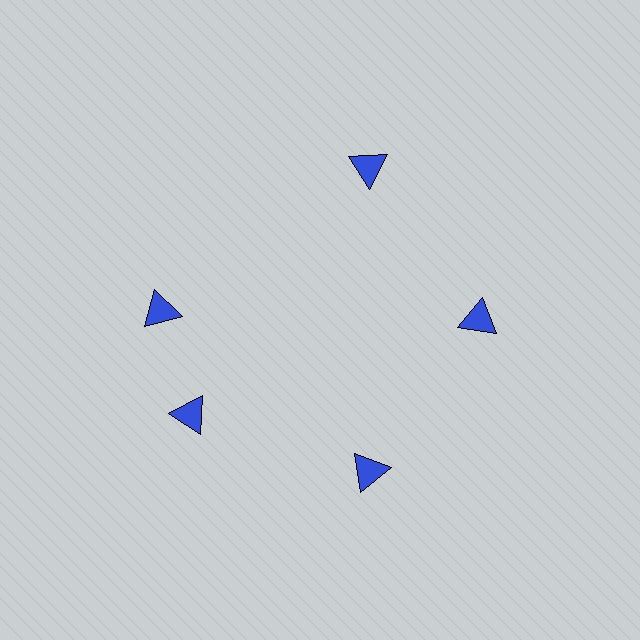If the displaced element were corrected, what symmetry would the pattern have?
It would have 5-fold rotational symmetry — the pattern would map onto itself every 72 degrees.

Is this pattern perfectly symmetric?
No. The 5 blue triangles are arranged in a ring, but one element near the 10 o'clock position is rotated out of alignment along the ring, breaking the 5-fold rotational symmetry.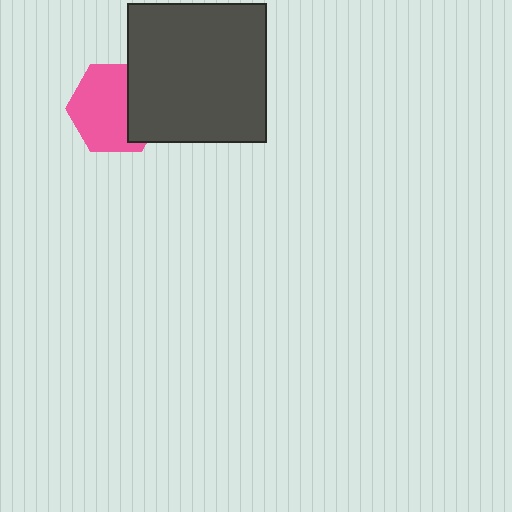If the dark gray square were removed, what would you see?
You would see the complete pink hexagon.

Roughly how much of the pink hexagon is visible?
Most of it is visible (roughly 67%).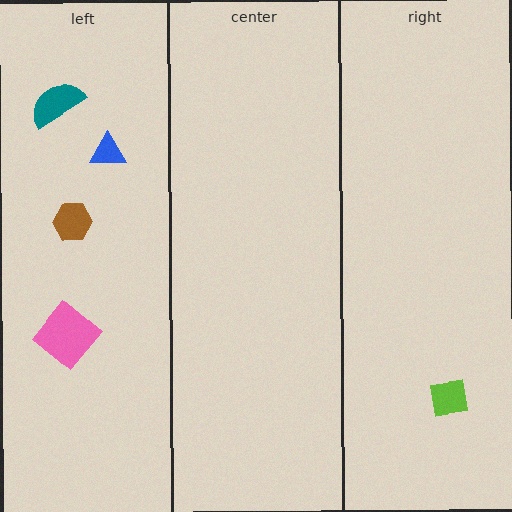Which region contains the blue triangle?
The left region.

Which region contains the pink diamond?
The left region.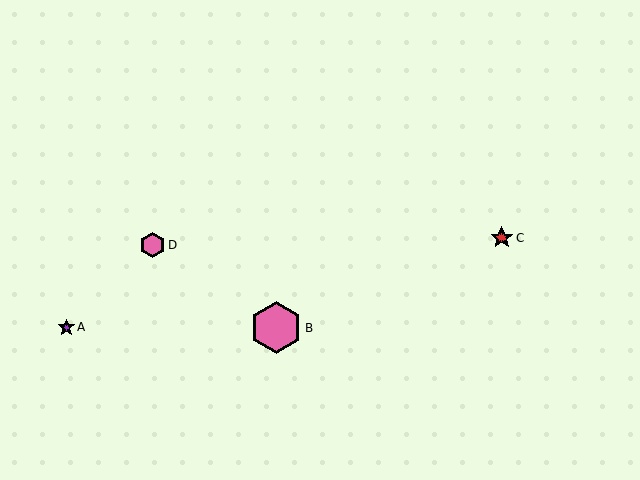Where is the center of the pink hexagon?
The center of the pink hexagon is at (153, 245).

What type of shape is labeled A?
Shape A is a purple star.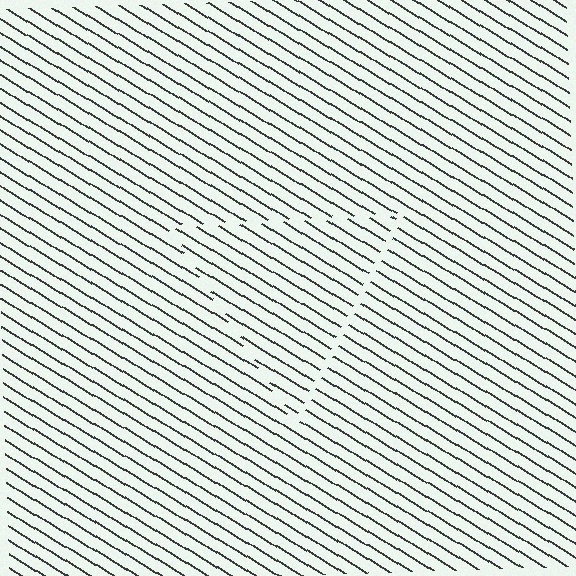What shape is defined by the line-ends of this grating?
An illusory triangle. The interior of the shape contains the same grating, shifted by half a period — the contour is defined by the phase discontinuity where line-ends from the inner and outer gratings abut.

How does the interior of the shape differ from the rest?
The interior of the shape contains the same grating, shifted by half a period — the contour is defined by the phase discontinuity where line-ends from the inner and outer gratings abut.